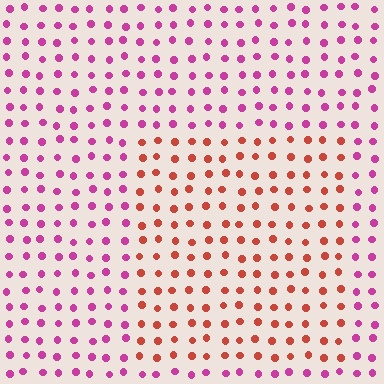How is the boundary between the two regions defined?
The boundary is defined purely by a slight shift in hue (about 48 degrees). Spacing, size, and orientation are identical on both sides.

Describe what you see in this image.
The image is filled with small magenta elements in a uniform arrangement. A rectangle-shaped region is visible where the elements are tinted to a slightly different hue, forming a subtle color boundary.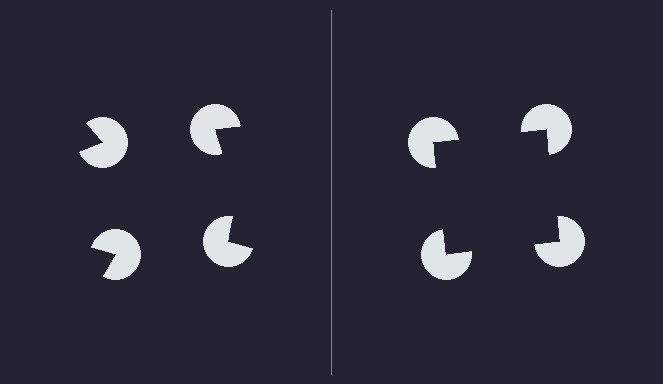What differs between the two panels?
The pac-man discs are positioned identically on both sides; only the wedge orientations differ. On the right they align to a square; on the left they are misaligned.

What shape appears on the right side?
An illusory square.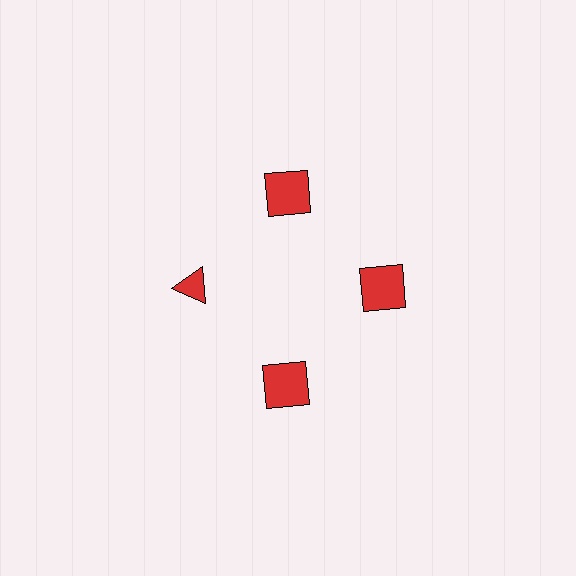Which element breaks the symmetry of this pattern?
The red triangle at roughly the 9 o'clock position breaks the symmetry. All other shapes are red squares.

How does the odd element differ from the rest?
It has a different shape: triangle instead of square.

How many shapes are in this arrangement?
There are 4 shapes arranged in a ring pattern.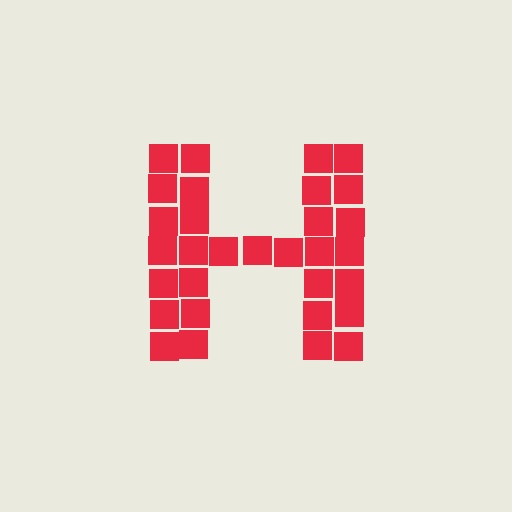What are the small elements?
The small elements are squares.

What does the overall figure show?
The overall figure shows the letter H.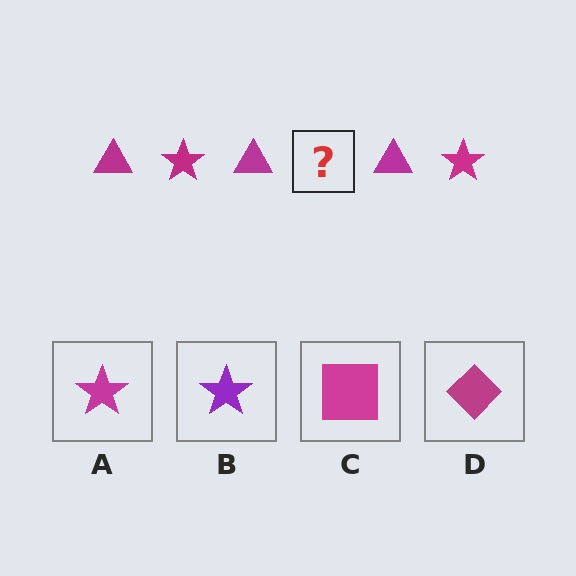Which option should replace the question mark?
Option A.